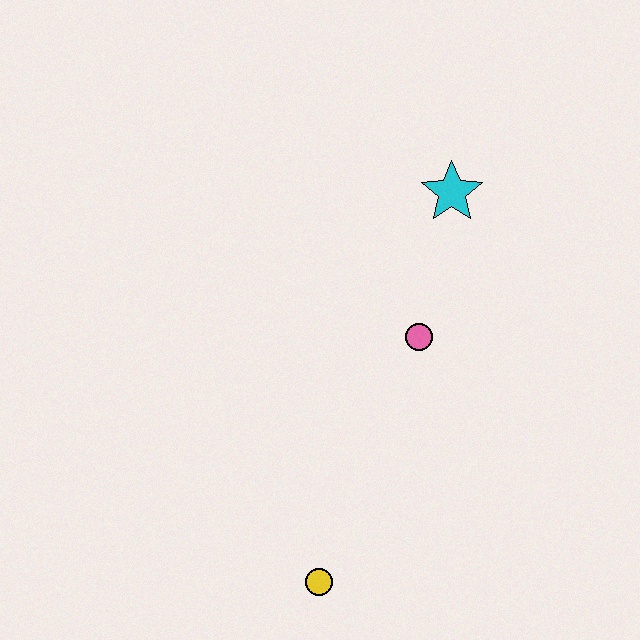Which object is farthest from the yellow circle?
The cyan star is farthest from the yellow circle.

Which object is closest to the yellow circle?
The pink circle is closest to the yellow circle.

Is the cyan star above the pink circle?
Yes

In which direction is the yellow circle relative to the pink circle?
The yellow circle is below the pink circle.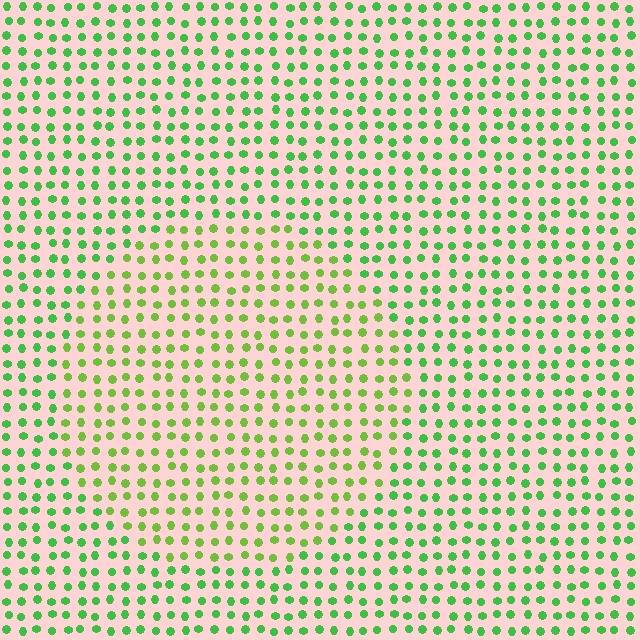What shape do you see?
I see a circle.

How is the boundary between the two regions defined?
The boundary is defined purely by a slight shift in hue (about 27 degrees). Spacing, size, and orientation are identical on both sides.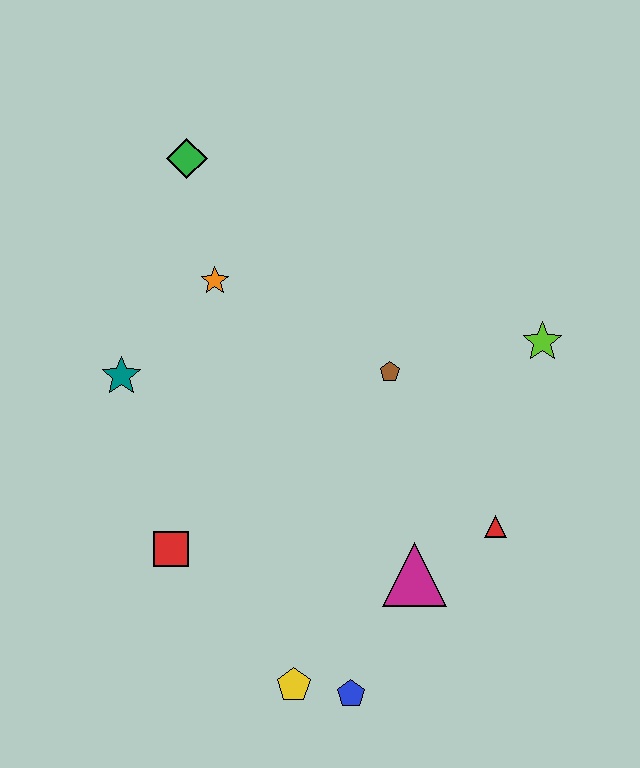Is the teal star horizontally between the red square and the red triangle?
No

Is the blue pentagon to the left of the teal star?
No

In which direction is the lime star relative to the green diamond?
The lime star is to the right of the green diamond.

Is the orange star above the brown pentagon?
Yes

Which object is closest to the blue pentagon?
The yellow pentagon is closest to the blue pentagon.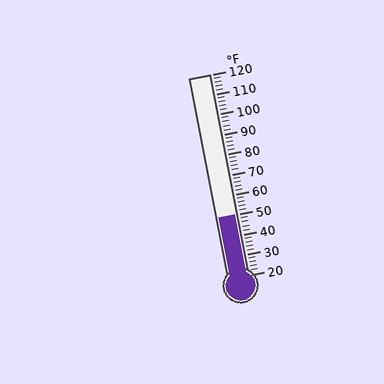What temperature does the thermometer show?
The thermometer shows approximately 50°F.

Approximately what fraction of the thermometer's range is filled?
The thermometer is filled to approximately 30% of its range.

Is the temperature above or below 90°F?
The temperature is below 90°F.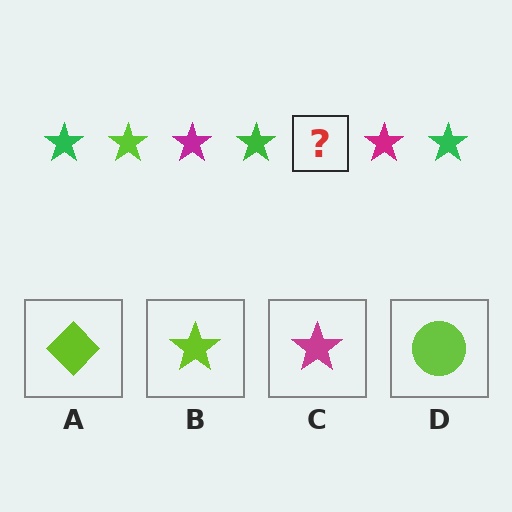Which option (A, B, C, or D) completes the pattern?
B.